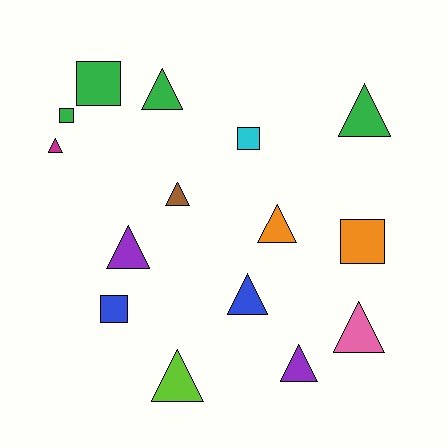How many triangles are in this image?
There are 10 triangles.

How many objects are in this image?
There are 15 objects.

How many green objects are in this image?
There are 4 green objects.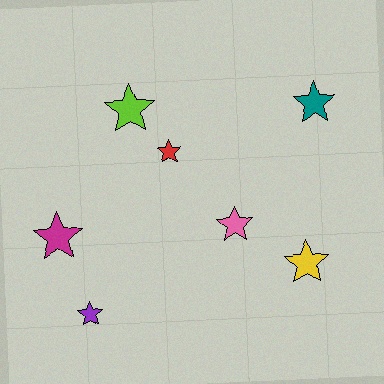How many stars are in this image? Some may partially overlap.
There are 7 stars.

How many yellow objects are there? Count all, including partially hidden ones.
There is 1 yellow object.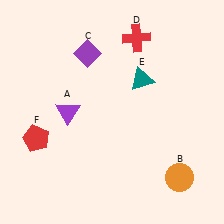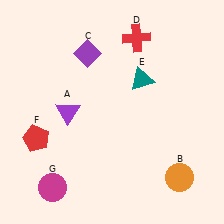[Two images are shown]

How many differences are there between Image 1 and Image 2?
There is 1 difference between the two images.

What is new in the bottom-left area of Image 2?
A magenta circle (G) was added in the bottom-left area of Image 2.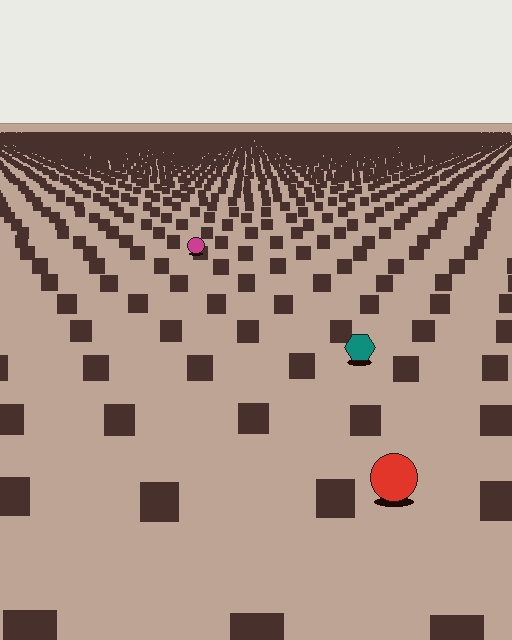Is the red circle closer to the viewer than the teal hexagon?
Yes. The red circle is closer — you can tell from the texture gradient: the ground texture is coarser near it.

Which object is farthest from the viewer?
The magenta circle is farthest from the viewer. It appears smaller and the ground texture around it is denser.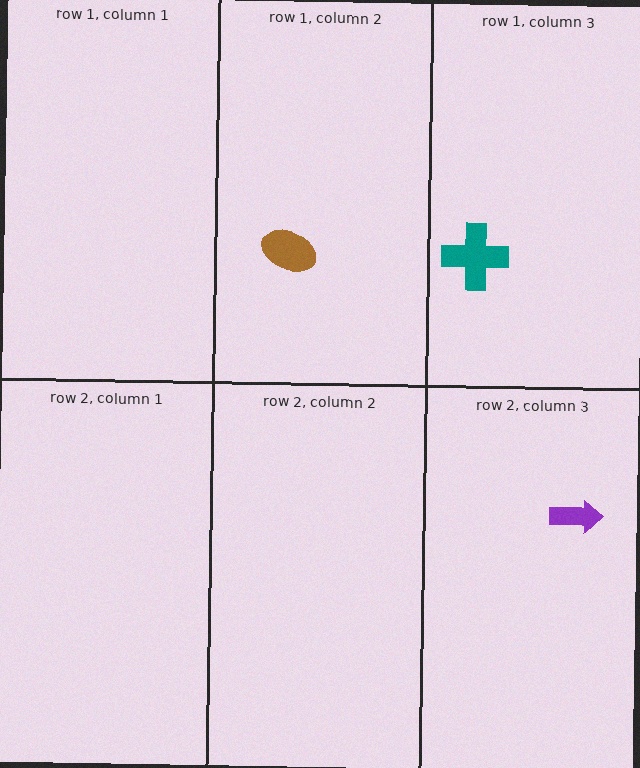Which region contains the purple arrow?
The row 2, column 3 region.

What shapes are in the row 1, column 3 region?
The teal cross.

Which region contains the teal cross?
The row 1, column 3 region.